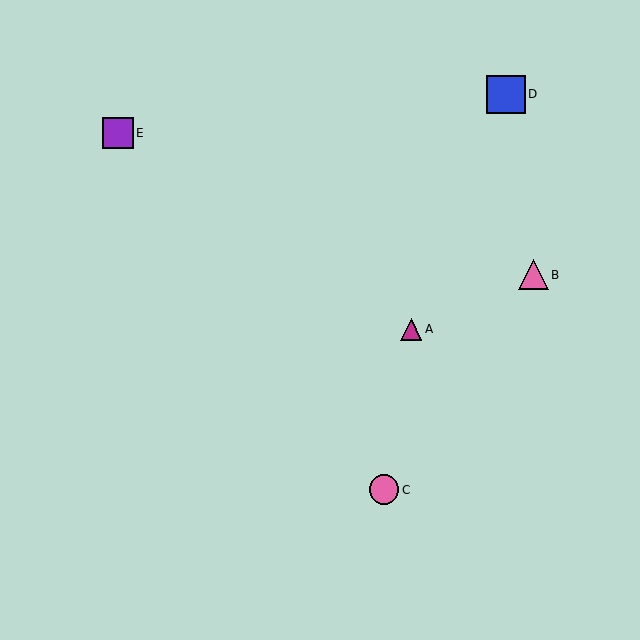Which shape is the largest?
The blue square (labeled D) is the largest.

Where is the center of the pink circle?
The center of the pink circle is at (384, 490).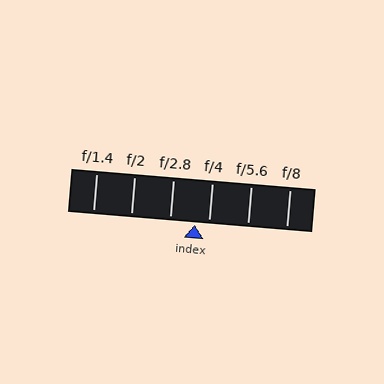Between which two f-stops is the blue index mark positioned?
The index mark is between f/2.8 and f/4.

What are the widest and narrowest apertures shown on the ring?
The widest aperture shown is f/1.4 and the narrowest is f/8.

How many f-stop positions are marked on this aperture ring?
There are 6 f-stop positions marked.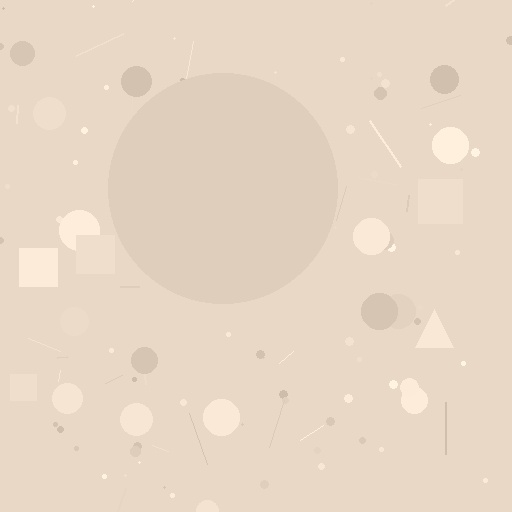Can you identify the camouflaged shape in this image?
The camouflaged shape is a circle.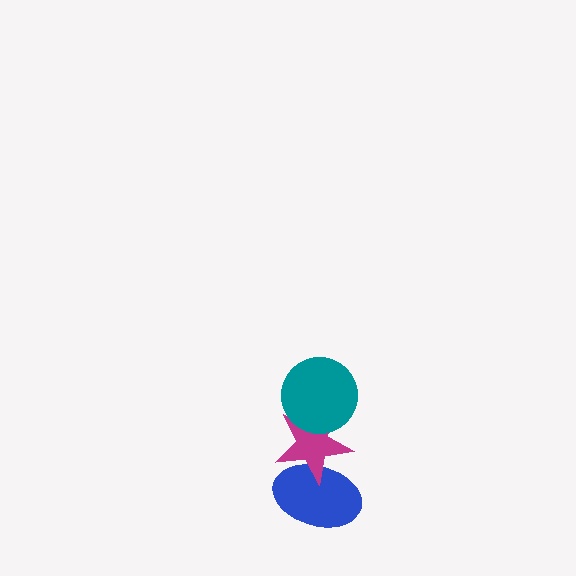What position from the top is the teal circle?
The teal circle is 1st from the top.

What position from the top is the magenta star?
The magenta star is 2nd from the top.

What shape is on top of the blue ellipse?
The magenta star is on top of the blue ellipse.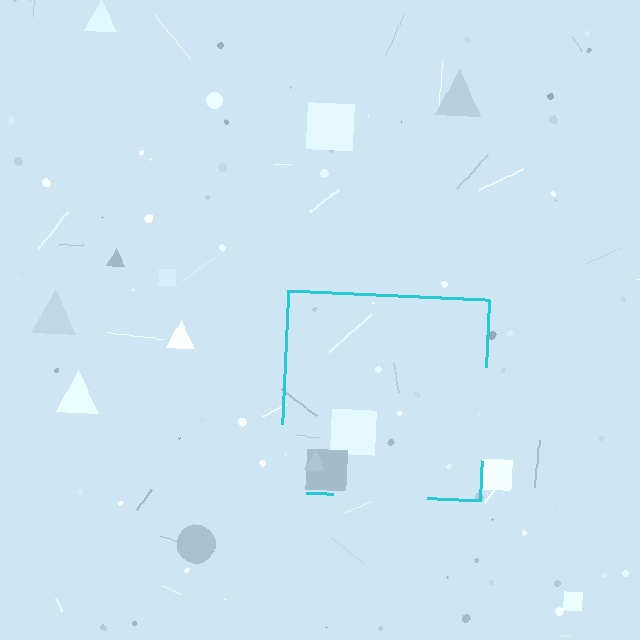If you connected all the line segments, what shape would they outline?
They would outline a square.